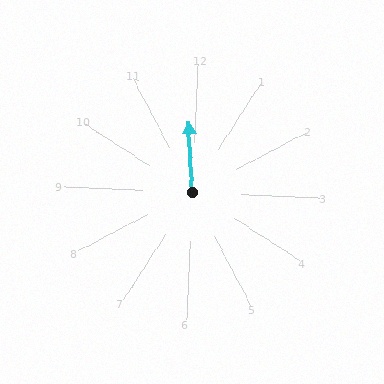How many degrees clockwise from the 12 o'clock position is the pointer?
Approximately 355 degrees.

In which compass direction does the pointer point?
North.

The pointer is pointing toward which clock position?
Roughly 12 o'clock.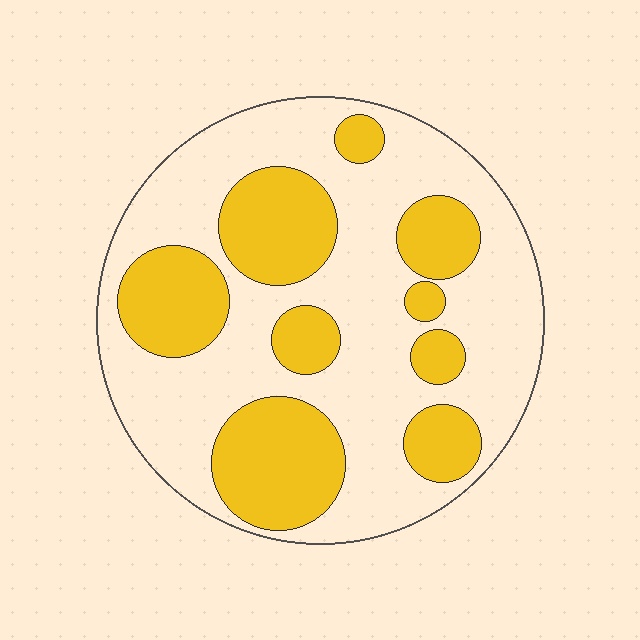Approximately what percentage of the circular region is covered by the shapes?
Approximately 35%.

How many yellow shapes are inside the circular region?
9.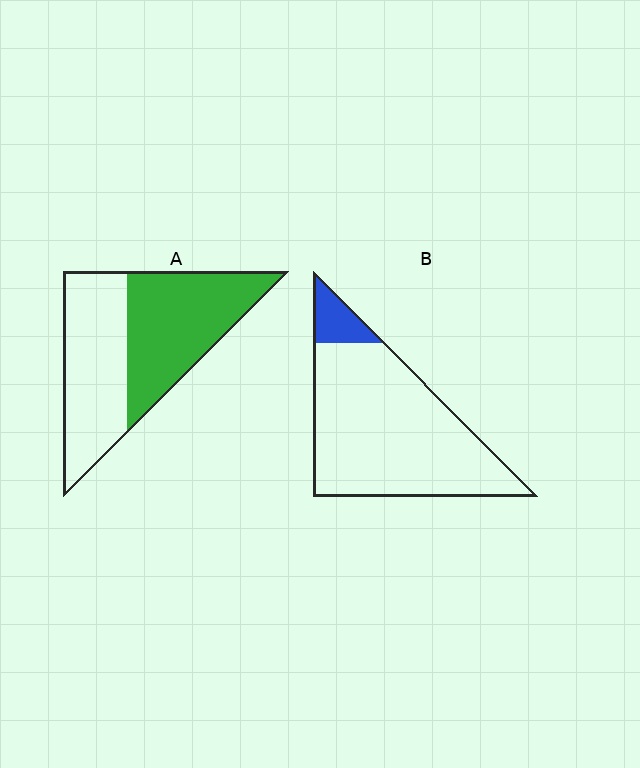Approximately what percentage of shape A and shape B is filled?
A is approximately 50% and B is approximately 10%.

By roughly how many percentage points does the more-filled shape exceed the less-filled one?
By roughly 40 percentage points (A over B).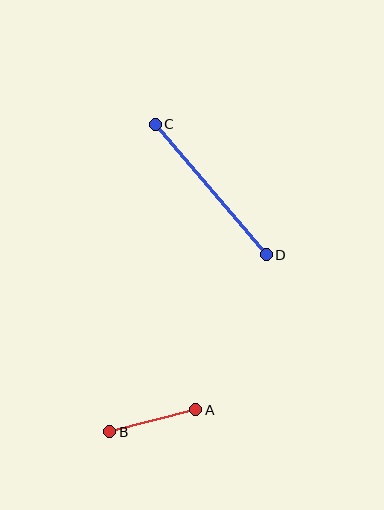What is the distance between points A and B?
The distance is approximately 89 pixels.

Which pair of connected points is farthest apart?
Points C and D are farthest apart.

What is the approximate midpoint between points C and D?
The midpoint is at approximately (211, 190) pixels.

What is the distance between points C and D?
The distance is approximately 171 pixels.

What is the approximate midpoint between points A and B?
The midpoint is at approximately (153, 421) pixels.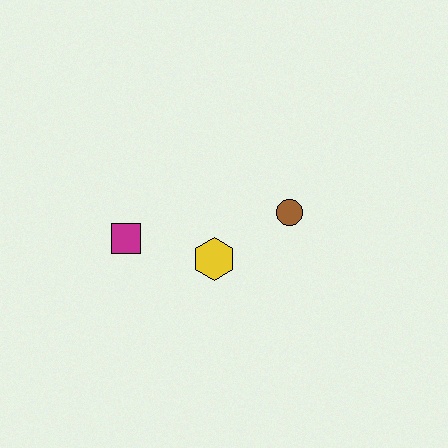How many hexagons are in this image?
There is 1 hexagon.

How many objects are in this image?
There are 3 objects.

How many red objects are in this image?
There are no red objects.